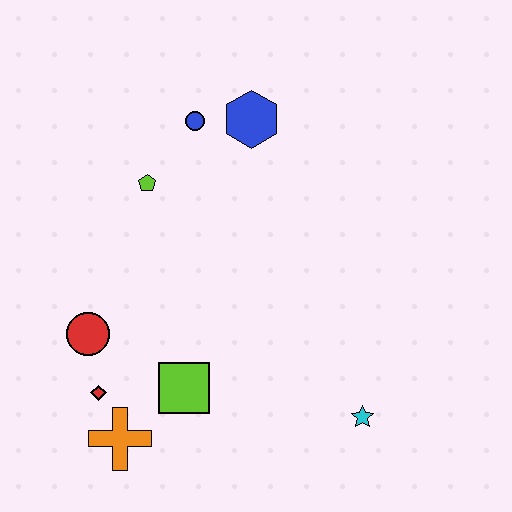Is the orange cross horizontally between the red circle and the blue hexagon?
Yes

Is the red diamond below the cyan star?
No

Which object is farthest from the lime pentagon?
The cyan star is farthest from the lime pentagon.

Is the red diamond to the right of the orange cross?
No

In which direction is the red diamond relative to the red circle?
The red diamond is below the red circle.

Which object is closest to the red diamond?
The orange cross is closest to the red diamond.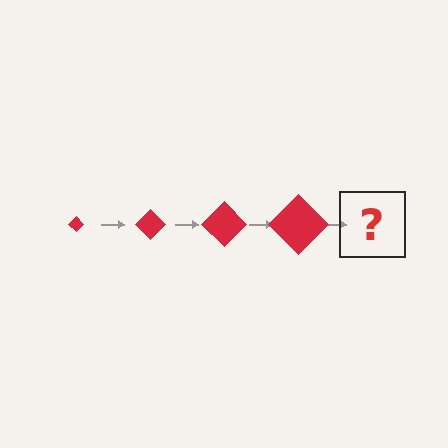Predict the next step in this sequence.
The next step is a red diamond, larger than the previous one.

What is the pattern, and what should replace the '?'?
The pattern is that the diamond gets progressively larger each step. The '?' should be a red diamond, larger than the previous one.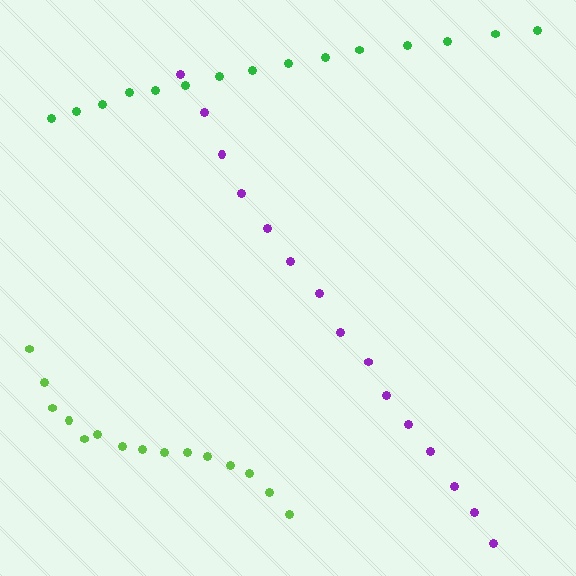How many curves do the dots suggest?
There are 3 distinct paths.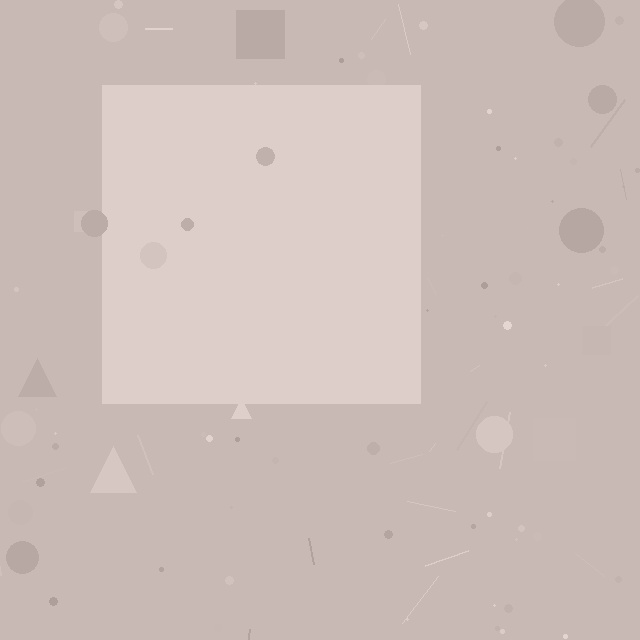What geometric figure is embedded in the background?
A square is embedded in the background.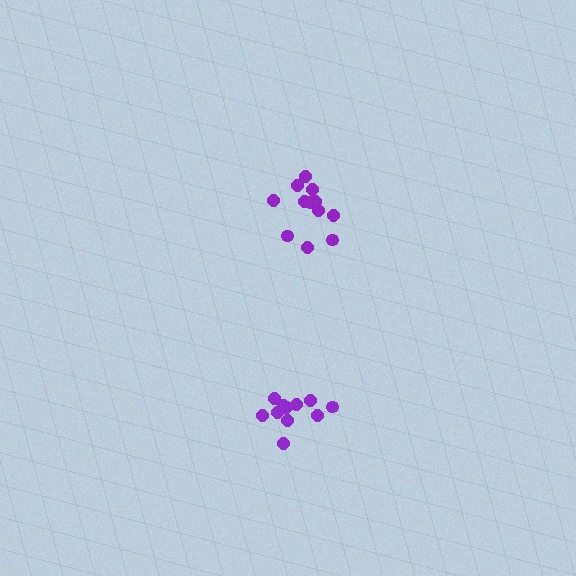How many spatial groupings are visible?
There are 2 spatial groupings.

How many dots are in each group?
Group 1: 13 dots, Group 2: 11 dots (24 total).